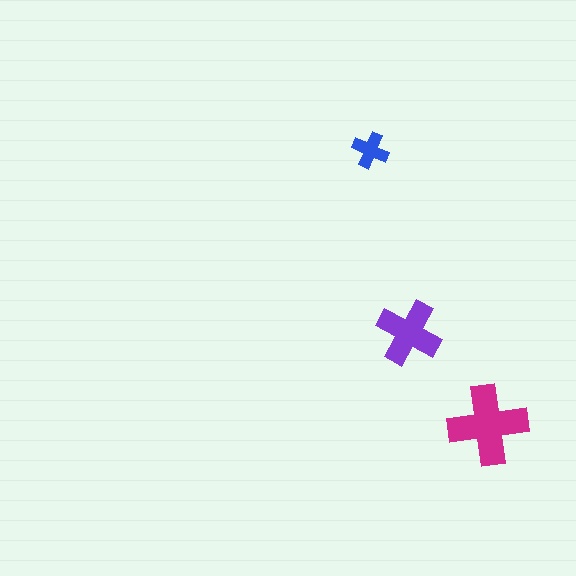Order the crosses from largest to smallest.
the magenta one, the purple one, the blue one.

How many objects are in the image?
There are 3 objects in the image.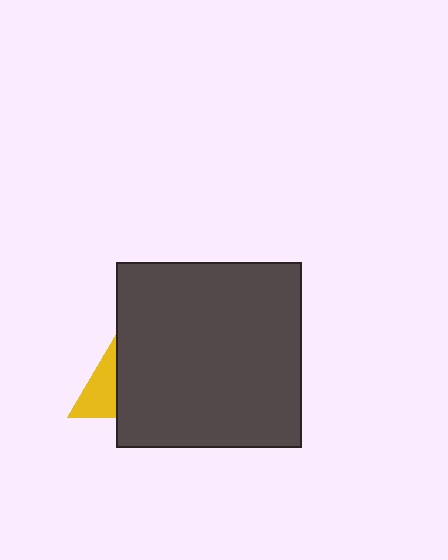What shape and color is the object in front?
The object in front is a dark gray square.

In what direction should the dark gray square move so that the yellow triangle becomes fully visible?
The dark gray square should move right. That is the shortest direction to clear the overlap and leave the yellow triangle fully visible.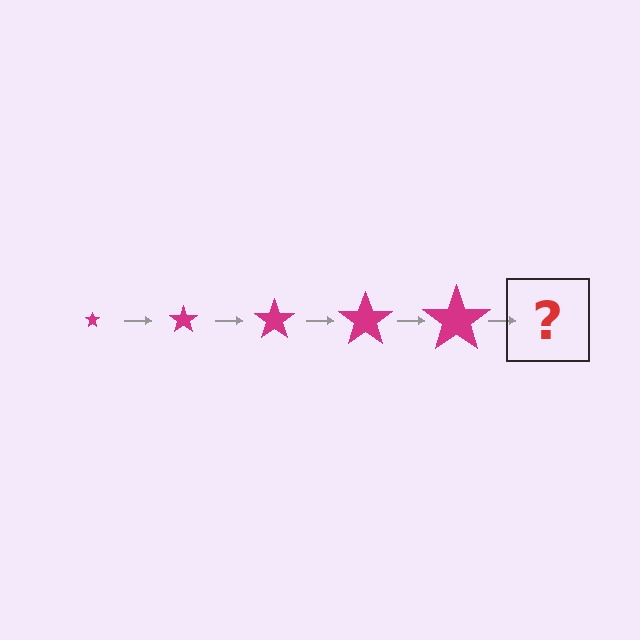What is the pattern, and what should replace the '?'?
The pattern is that the star gets progressively larger each step. The '?' should be a magenta star, larger than the previous one.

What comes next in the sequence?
The next element should be a magenta star, larger than the previous one.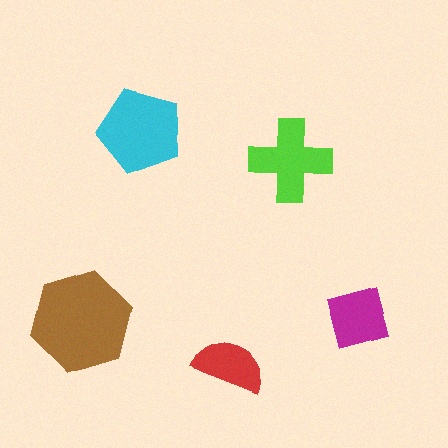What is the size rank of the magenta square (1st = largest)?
4th.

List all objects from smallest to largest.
The red semicircle, the magenta square, the lime cross, the cyan pentagon, the brown hexagon.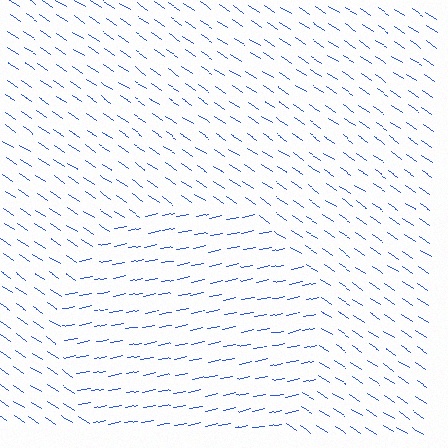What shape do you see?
I see a circle.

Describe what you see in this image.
The image is filled with small blue line segments. A circle region in the image has lines oriented differently from the surrounding lines, creating a visible texture boundary.